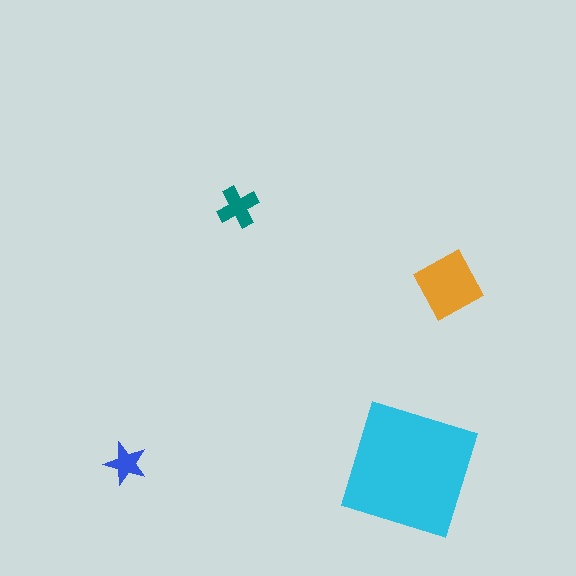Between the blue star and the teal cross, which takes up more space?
The teal cross.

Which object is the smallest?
The blue star.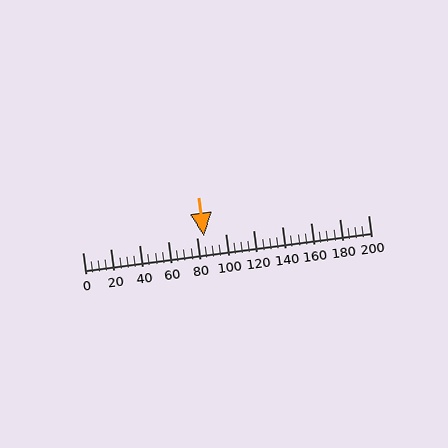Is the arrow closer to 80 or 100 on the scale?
The arrow is closer to 80.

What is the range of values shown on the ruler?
The ruler shows values from 0 to 200.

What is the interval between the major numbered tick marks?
The major tick marks are spaced 20 units apart.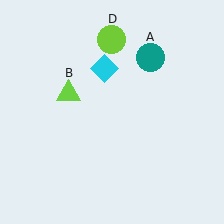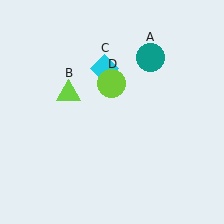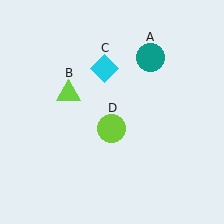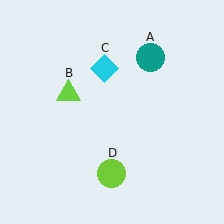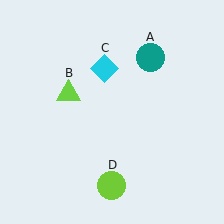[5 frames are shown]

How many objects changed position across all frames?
1 object changed position: lime circle (object D).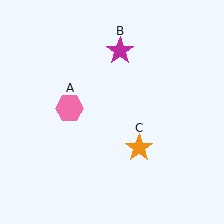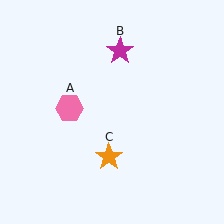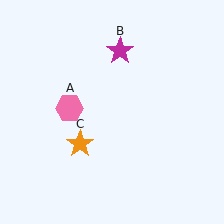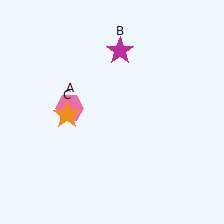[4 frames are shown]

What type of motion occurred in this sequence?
The orange star (object C) rotated clockwise around the center of the scene.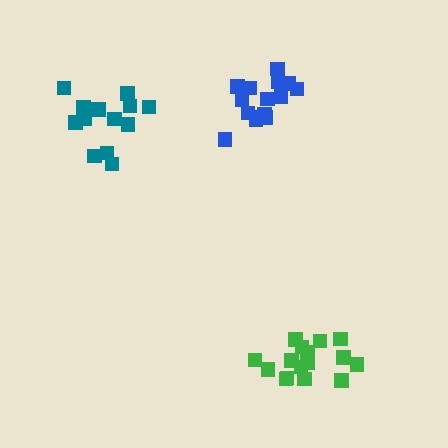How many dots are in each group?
Group 1: 13 dots, Group 2: 15 dots, Group 3: 16 dots (44 total).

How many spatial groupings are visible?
There are 3 spatial groupings.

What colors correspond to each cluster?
The clusters are colored: teal, blue, green.